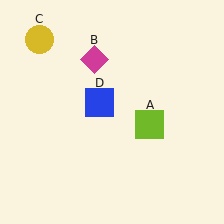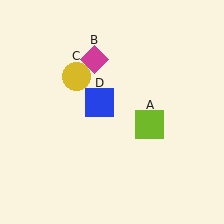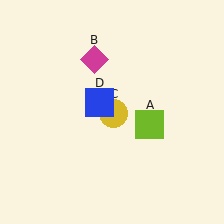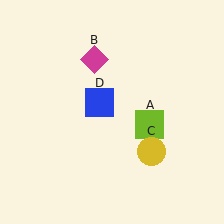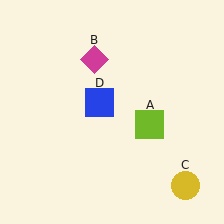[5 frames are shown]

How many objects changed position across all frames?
1 object changed position: yellow circle (object C).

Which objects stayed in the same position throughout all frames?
Lime square (object A) and magenta diamond (object B) and blue square (object D) remained stationary.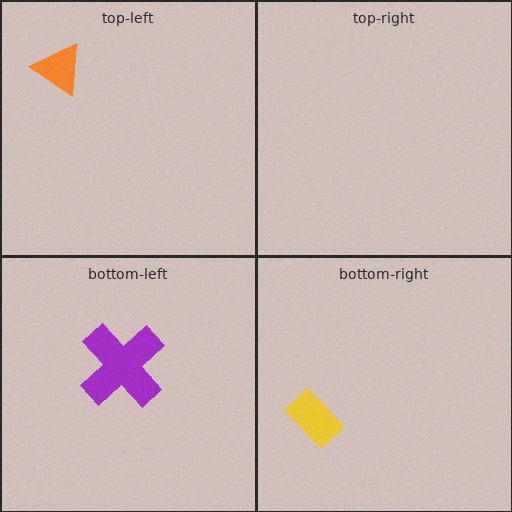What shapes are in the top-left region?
The orange triangle.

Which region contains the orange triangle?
The top-left region.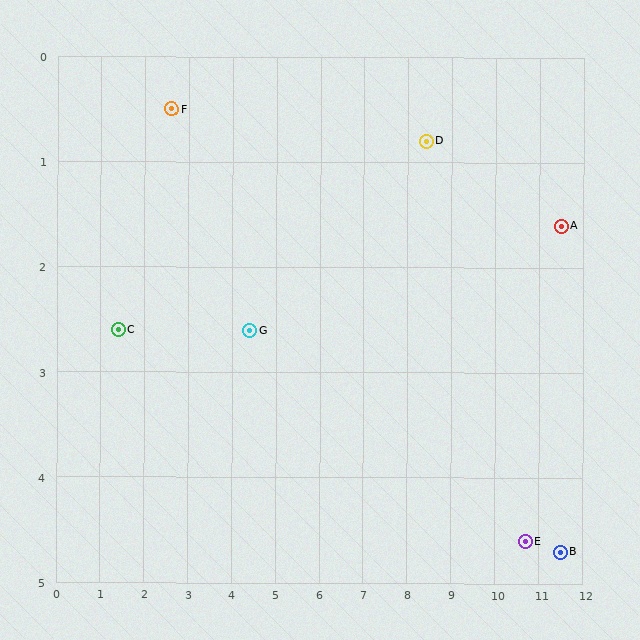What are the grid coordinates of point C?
Point C is at approximately (1.4, 2.6).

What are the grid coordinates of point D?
Point D is at approximately (8.4, 0.8).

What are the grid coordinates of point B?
Point B is at approximately (11.5, 4.7).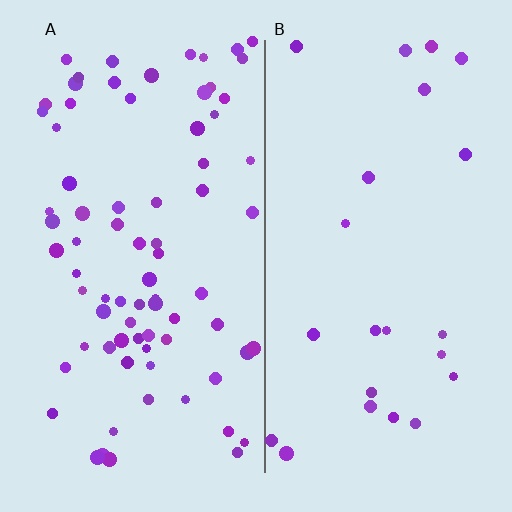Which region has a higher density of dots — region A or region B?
A (the left).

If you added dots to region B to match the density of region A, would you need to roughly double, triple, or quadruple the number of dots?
Approximately triple.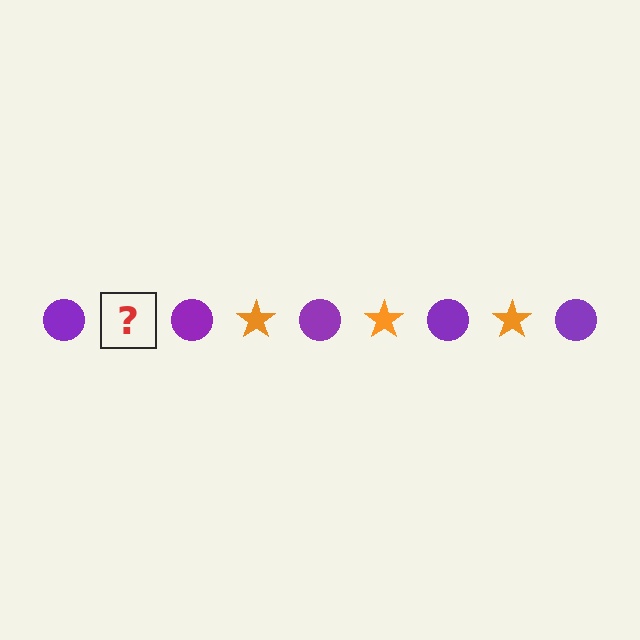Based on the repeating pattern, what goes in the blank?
The blank should be an orange star.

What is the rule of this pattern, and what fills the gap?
The rule is that the pattern alternates between purple circle and orange star. The gap should be filled with an orange star.